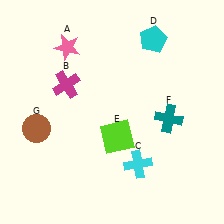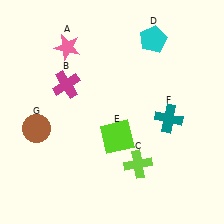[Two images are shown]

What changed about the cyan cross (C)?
In Image 1, C is cyan. In Image 2, it changed to lime.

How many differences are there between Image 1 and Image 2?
There is 1 difference between the two images.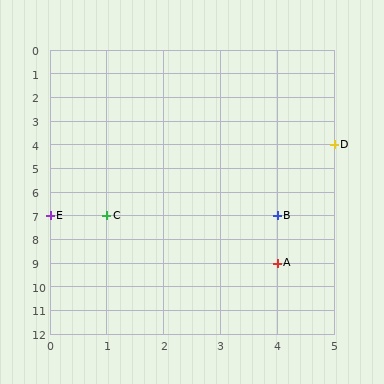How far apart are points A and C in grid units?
Points A and C are 3 columns and 2 rows apart (about 3.6 grid units diagonally).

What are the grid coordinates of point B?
Point B is at grid coordinates (4, 7).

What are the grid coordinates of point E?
Point E is at grid coordinates (0, 7).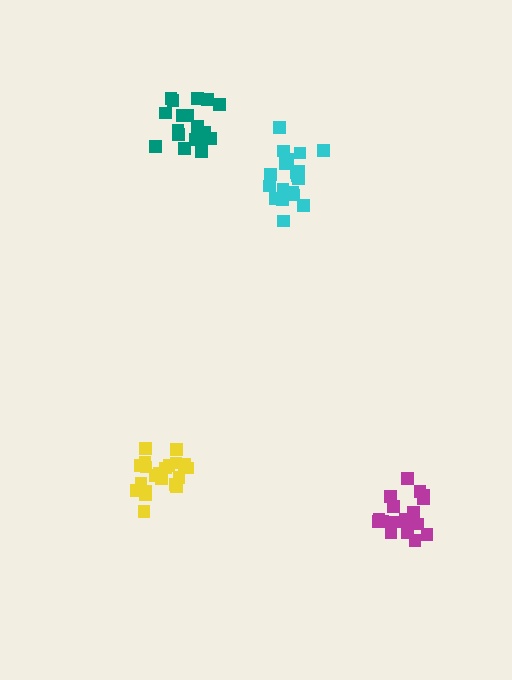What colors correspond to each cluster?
The clusters are colored: yellow, magenta, teal, cyan.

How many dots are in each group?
Group 1: 21 dots, Group 2: 18 dots, Group 3: 19 dots, Group 4: 21 dots (79 total).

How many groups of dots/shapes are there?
There are 4 groups.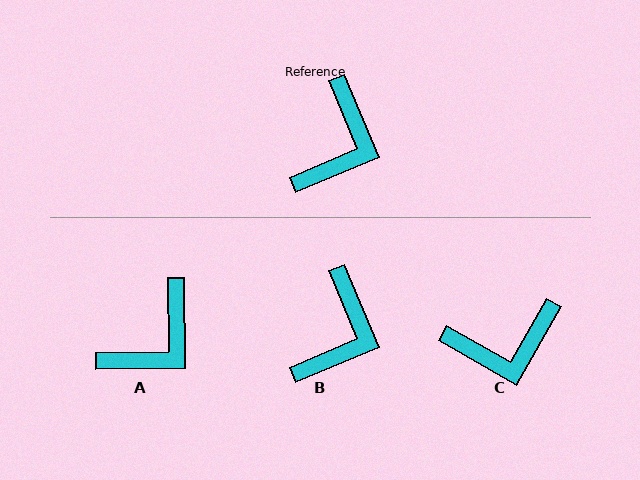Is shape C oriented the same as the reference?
No, it is off by about 53 degrees.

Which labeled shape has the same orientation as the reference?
B.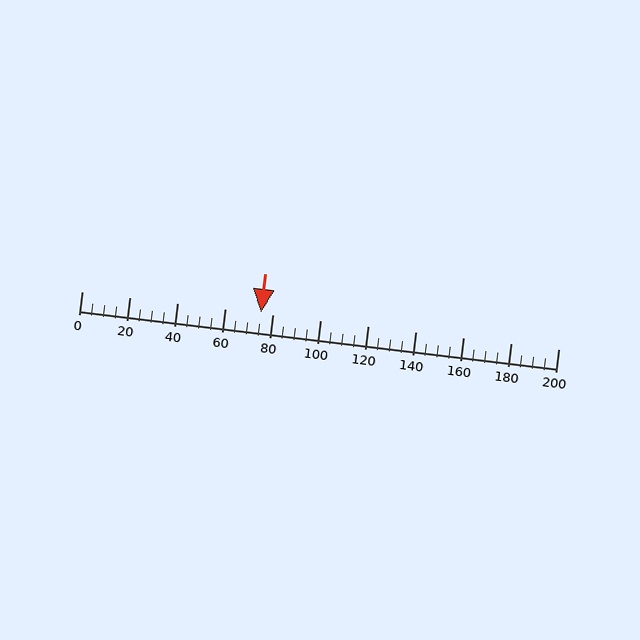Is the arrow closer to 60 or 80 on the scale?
The arrow is closer to 80.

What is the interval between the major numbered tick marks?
The major tick marks are spaced 20 units apart.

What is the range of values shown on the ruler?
The ruler shows values from 0 to 200.